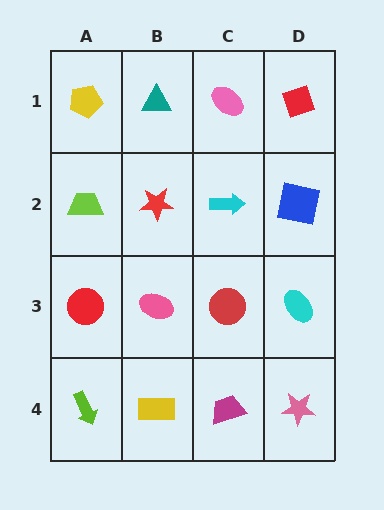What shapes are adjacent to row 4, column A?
A red circle (row 3, column A), a yellow rectangle (row 4, column B).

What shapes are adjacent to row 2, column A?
A yellow pentagon (row 1, column A), a red circle (row 3, column A), a red star (row 2, column B).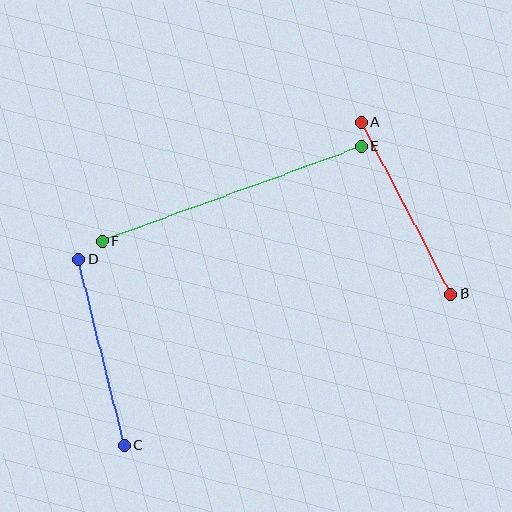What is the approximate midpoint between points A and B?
The midpoint is at approximately (406, 208) pixels.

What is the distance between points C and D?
The distance is approximately 192 pixels.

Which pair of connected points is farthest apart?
Points E and F are farthest apart.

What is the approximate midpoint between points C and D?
The midpoint is at approximately (101, 352) pixels.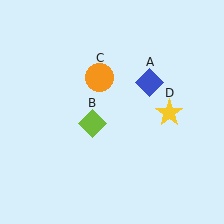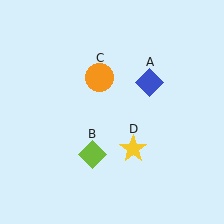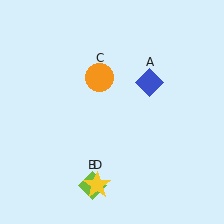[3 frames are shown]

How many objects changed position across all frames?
2 objects changed position: lime diamond (object B), yellow star (object D).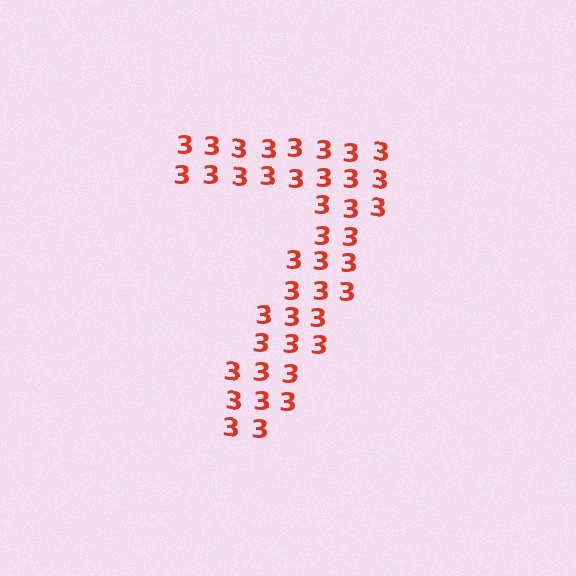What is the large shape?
The large shape is the digit 7.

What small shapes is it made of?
It is made of small digit 3's.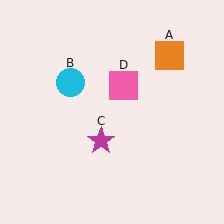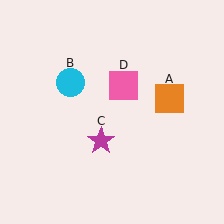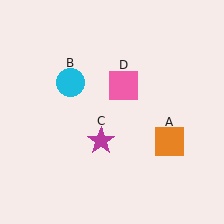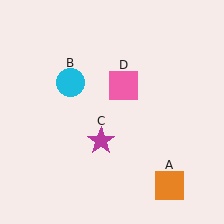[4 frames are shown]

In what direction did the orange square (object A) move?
The orange square (object A) moved down.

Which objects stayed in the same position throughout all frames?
Cyan circle (object B) and magenta star (object C) and pink square (object D) remained stationary.